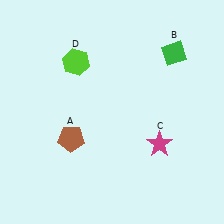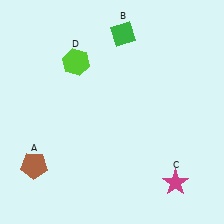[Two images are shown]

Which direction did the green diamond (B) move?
The green diamond (B) moved left.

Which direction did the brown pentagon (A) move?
The brown pentagon (A) moved left.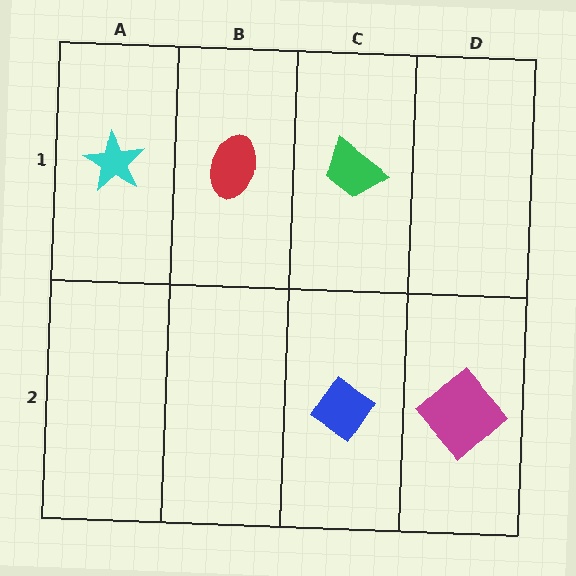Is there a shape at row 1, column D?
No, that cell is empty.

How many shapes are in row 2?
2 shapes.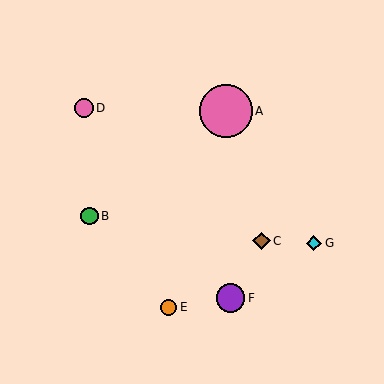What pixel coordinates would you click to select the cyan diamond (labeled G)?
Click at (314, 243) to select the cyan diamond G.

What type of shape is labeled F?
Shape F is a purple circle.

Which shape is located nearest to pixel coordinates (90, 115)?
The pink circle (labeled D) at (84, 108) is nearest to that location.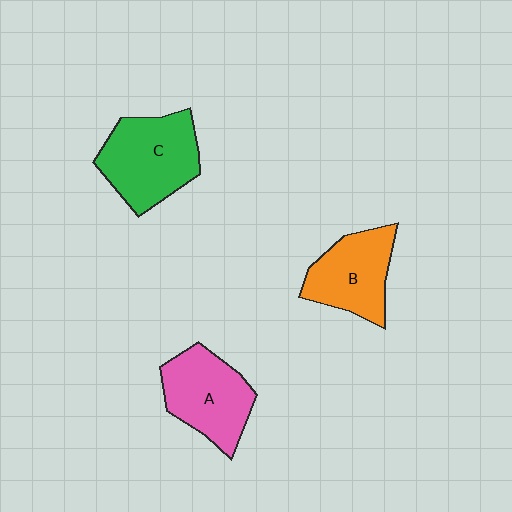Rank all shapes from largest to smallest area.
From largest to smallest: C (green), A (pink), B (orange).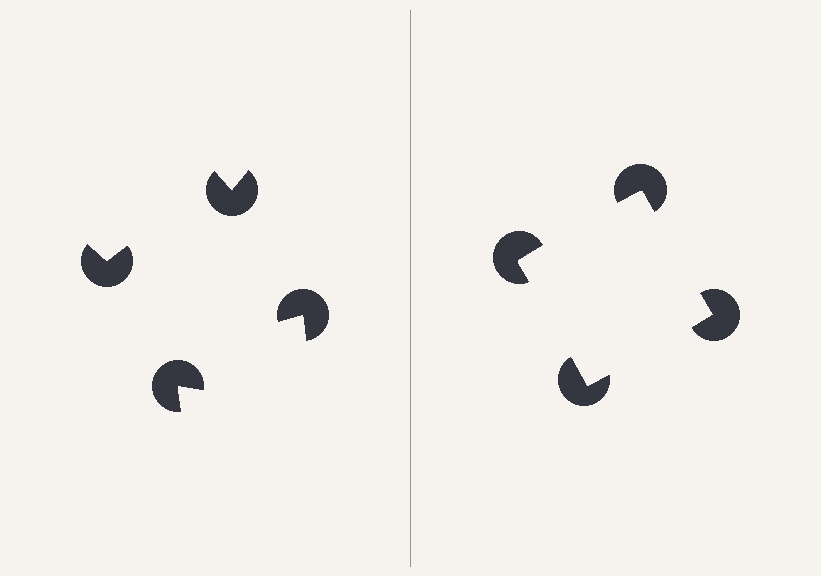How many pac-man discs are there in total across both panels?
8 — 4 on each side.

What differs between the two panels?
The pac-man discs are positioned identically on both sides; only the wedge orientations differ. On the right they align to a square; on the left they are misaligned.